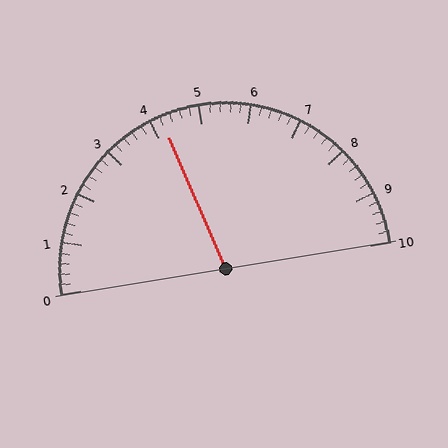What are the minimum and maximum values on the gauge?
The gauge ranges from 0 to 10.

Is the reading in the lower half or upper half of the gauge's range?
The reading is in the lower half of the range (0 to 10).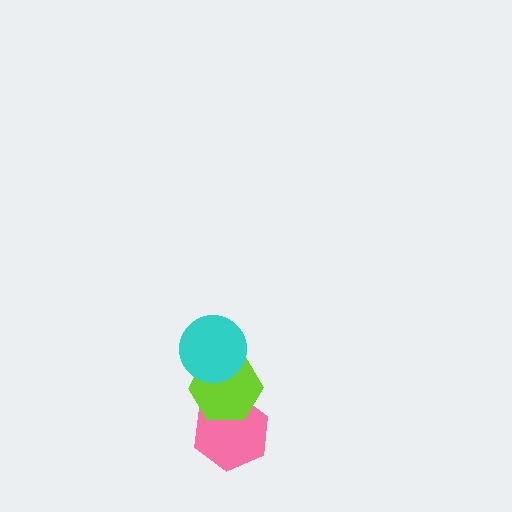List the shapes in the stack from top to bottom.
From top to bottom: the cyan circle, the lime hexagon, the pink hexagon.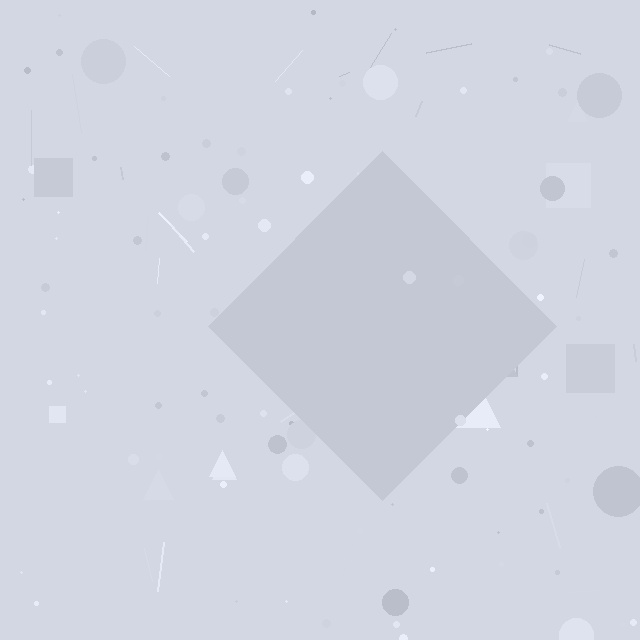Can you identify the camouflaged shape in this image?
The camouflaged shape is a diamond.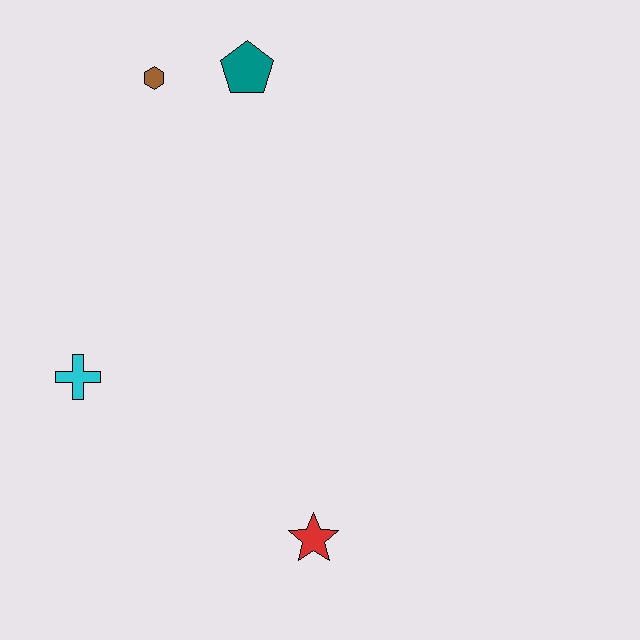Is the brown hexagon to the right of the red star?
No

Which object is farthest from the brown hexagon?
The red star is farthest from the brown hexagon.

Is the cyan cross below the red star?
No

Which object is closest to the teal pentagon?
The brown hexagon is closest to the teal pentagon.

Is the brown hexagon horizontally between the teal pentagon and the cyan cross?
Yes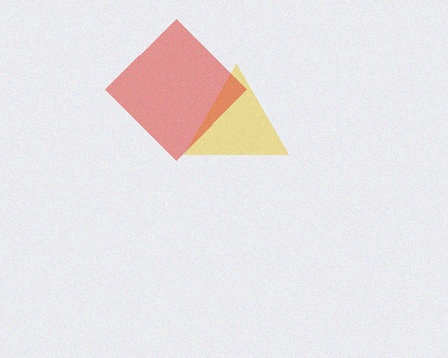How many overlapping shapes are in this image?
There are 2 overlapping shapes in the image.